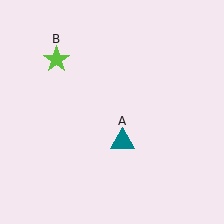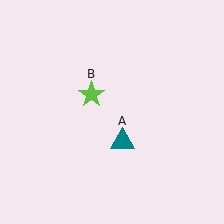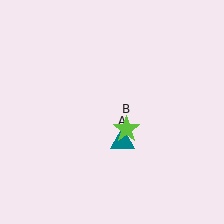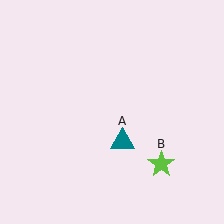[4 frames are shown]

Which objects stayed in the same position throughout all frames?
Teal triangle (object A) remained stationary.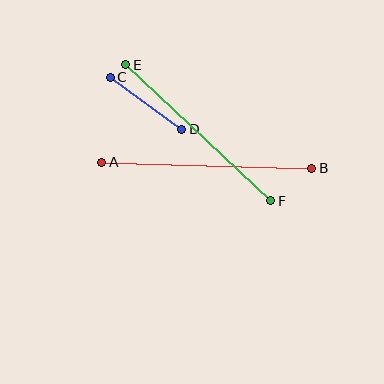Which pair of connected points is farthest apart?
Points A and B are farthest apart.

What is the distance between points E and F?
The distance is approximately 199 pixels.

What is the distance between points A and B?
The distance is approximately 210 pixels.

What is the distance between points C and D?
The distance is approximately 88 pixels.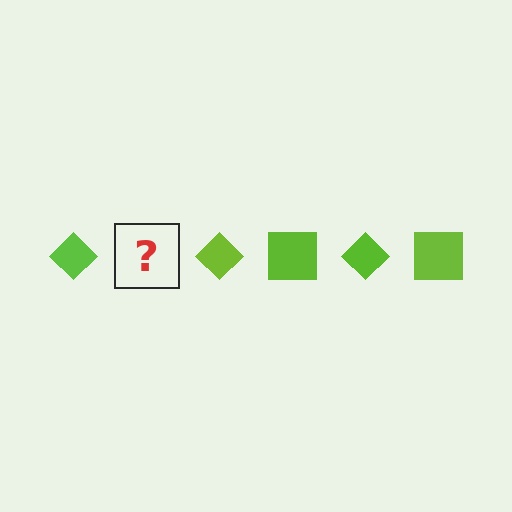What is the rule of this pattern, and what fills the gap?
The rule is that the pattern cycles through diamond, square shapes in lime. The gap should be filled with a lime square.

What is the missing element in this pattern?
The missing element is a lime square.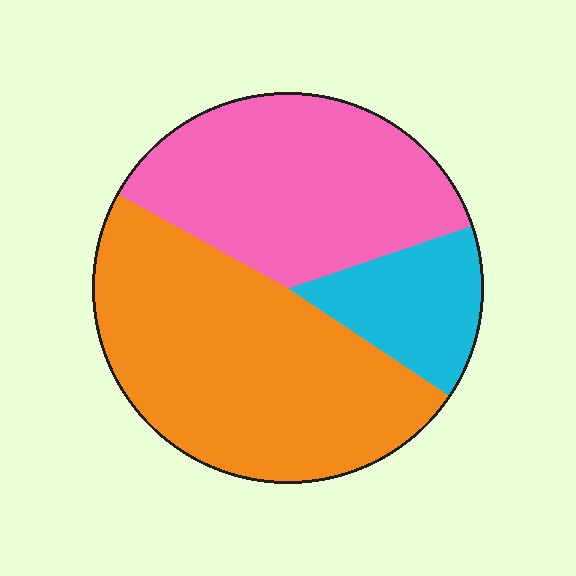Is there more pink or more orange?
Orange.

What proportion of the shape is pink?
Pink covers about 35% of the shape.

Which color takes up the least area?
Cyan, at roughly 15%.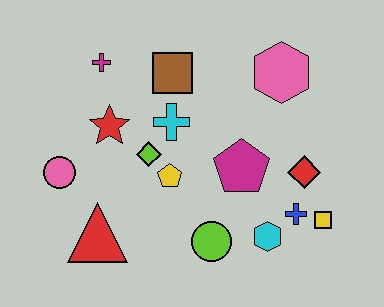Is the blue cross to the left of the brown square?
No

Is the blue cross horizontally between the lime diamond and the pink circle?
No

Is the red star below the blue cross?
No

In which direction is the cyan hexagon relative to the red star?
The cyan hexagon is to the right of the red star.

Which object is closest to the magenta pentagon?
The red diamond is closest to the magenta pentagon.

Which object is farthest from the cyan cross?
The yellow square is farthest from the cyan cross.